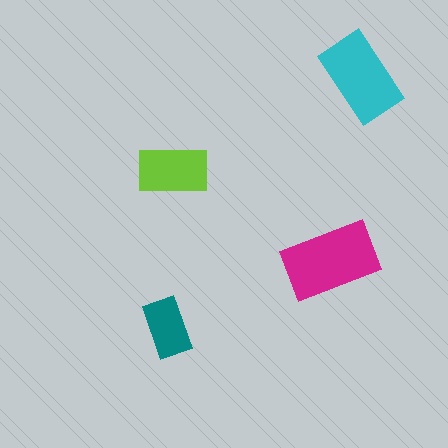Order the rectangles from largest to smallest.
the magenta one, the cyan one, the lime one, the teal one.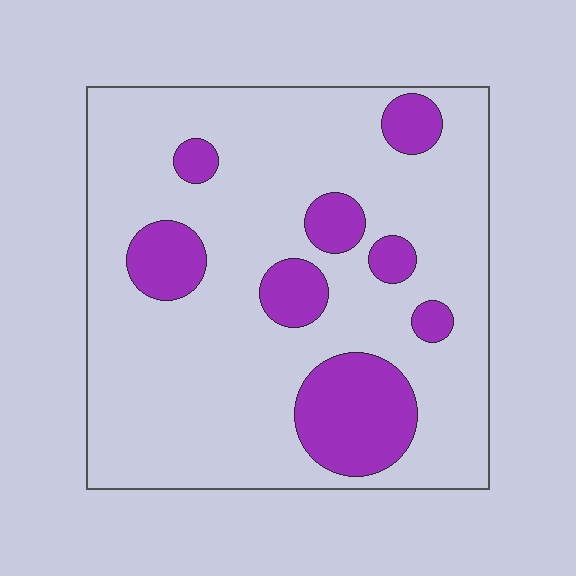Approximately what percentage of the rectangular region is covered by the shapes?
Approximately 20%.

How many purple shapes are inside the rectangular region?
8.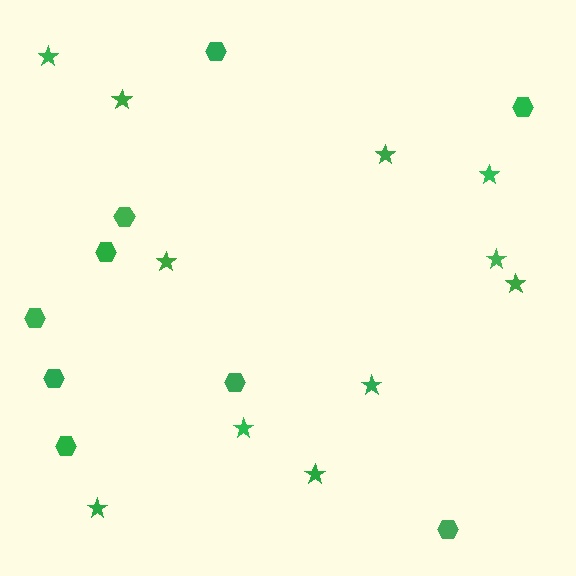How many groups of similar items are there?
There are 2 groups: one group of hexagons (9) and one group of stars (11).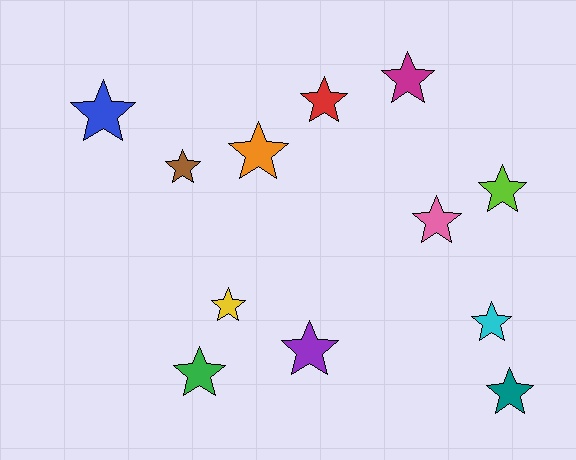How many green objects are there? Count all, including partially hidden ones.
There is 1 green object.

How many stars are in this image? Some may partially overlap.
There are 12 stars.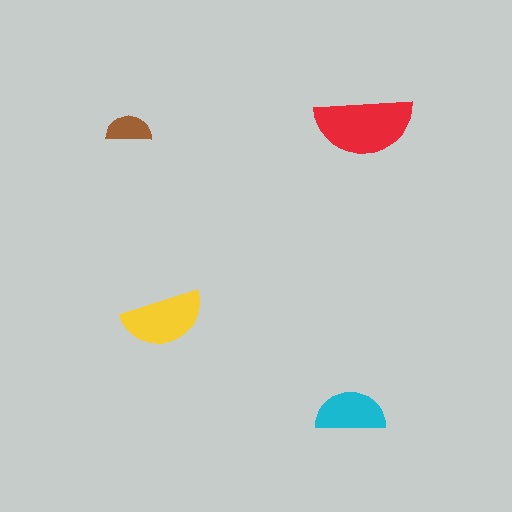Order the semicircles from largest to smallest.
the red one, the yellow one, the cyan one, the brown one.